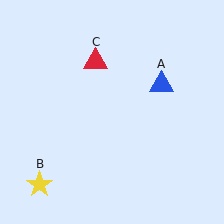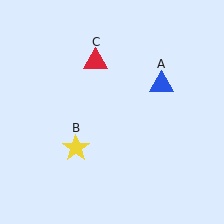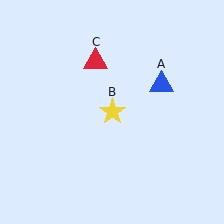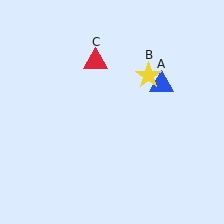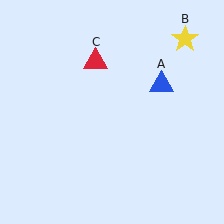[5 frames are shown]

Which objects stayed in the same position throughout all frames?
Blue triangle (object A) and red triangle (object C) remained stationary.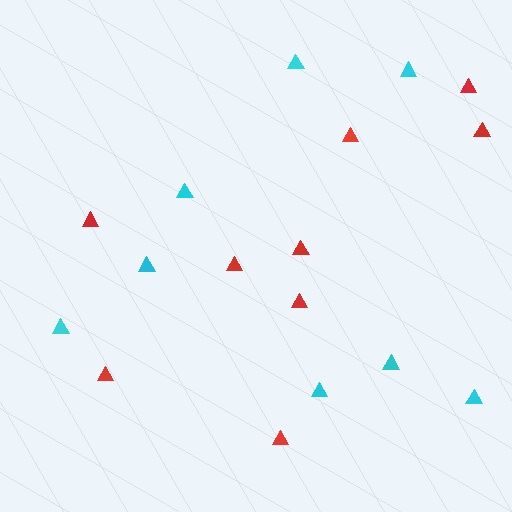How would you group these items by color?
There are 2 groups: one group of red triangles (9) and one group of cyan triangles (8).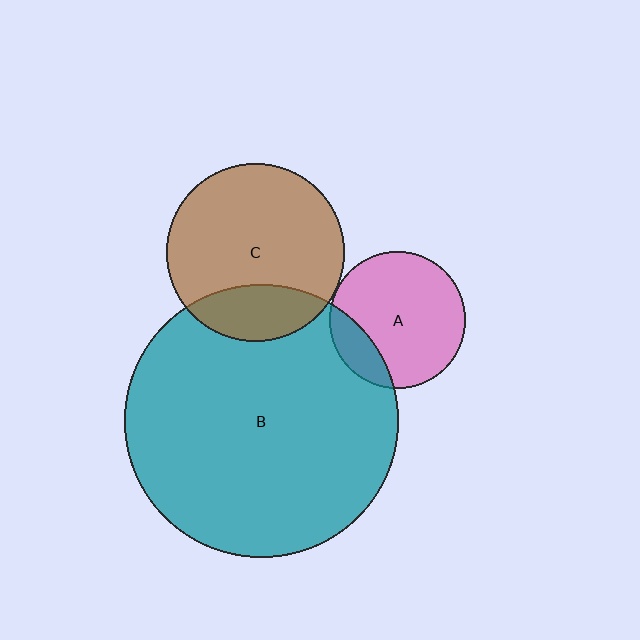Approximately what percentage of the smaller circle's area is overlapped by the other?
Approximately 15%.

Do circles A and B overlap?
Yes.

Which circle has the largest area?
Circle B (teal).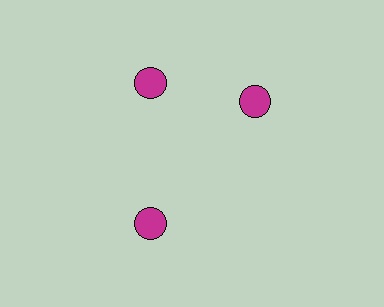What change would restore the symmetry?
The symmetry would be restored by rotating it back into even spacing with its neighbors so that all 3 circles sit at equal angles and equal distance from the center.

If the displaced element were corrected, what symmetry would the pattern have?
It would have 3-fold rotational symmetry — the pattern would map onto itself every 120 degrees.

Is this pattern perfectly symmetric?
No. The 3 magenta circles are arranged in a ring, but one element near the 3 o'clock position is rotated out of alignment along the ring, breaking the 3-fold rotational symmetry.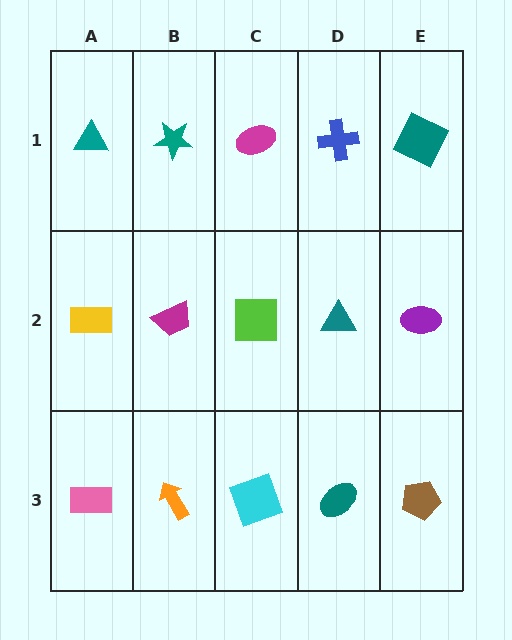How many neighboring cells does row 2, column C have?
4.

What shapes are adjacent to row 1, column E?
A purple ellipse (row 2, column E), a blue cross (row 1, column D).